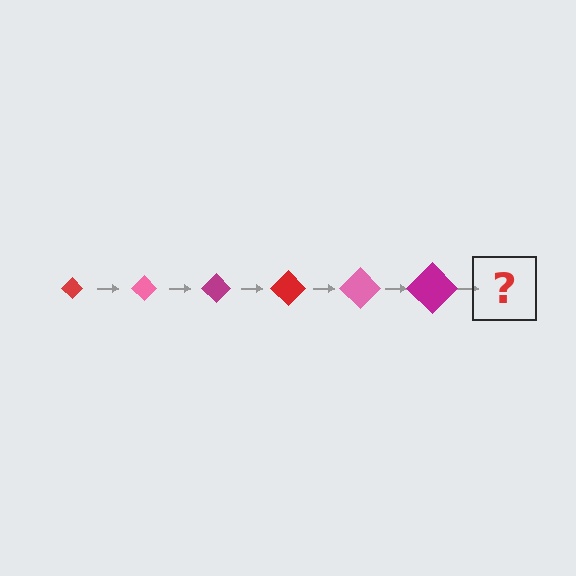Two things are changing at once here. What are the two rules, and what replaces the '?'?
The two rules are that the diamond grows larger each step and the color cycles through red, pink, and magenta. The '?' should be a red diamond, larger than the previous one.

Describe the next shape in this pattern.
It should be a red diamond, larger than the previous one.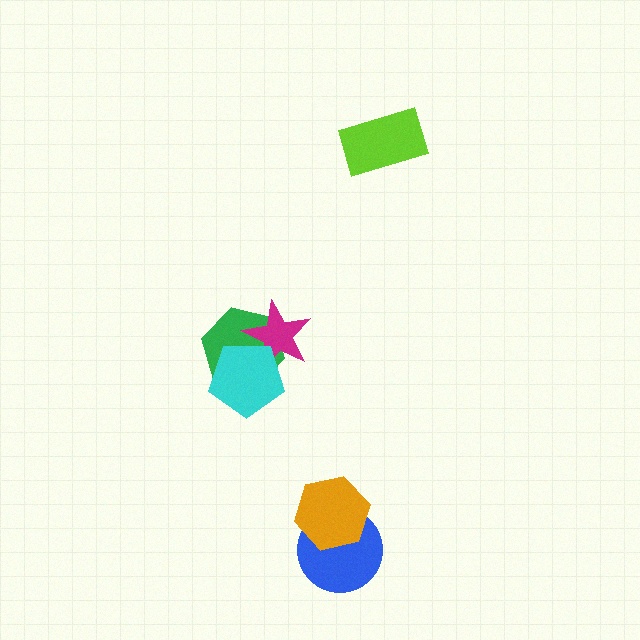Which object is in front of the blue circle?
The orange hexagon is in front of the blue circle.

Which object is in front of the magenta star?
The cyan pentagon is in front of the magenta star.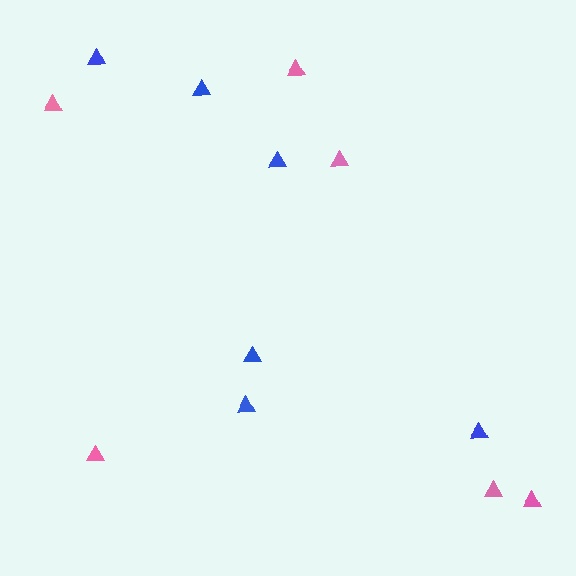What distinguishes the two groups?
There are 2 groups: one group of pink triangles (6) and one group of blue triangles (6).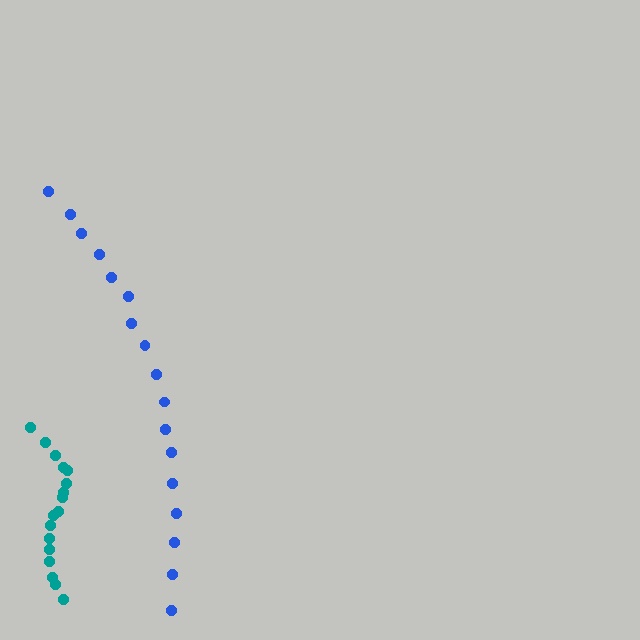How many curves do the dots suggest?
There are 2 distinct paths.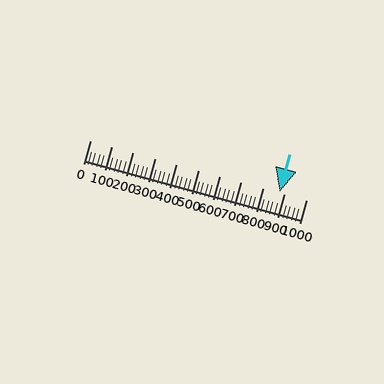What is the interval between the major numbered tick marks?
The major tick marks are spaced 100 units apart.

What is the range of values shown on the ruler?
The ruler shows values from 0 to 1000.